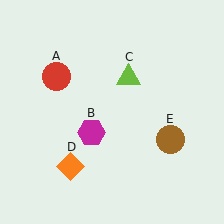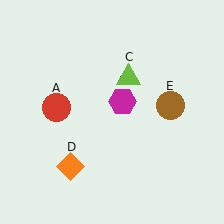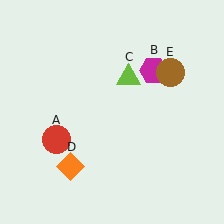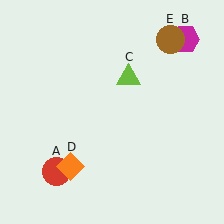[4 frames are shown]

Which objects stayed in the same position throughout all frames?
Lime triangle (object C) and orange diamond (object D) remained stationary.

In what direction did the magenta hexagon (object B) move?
The magenta hexagon (object B) moved up and to the right.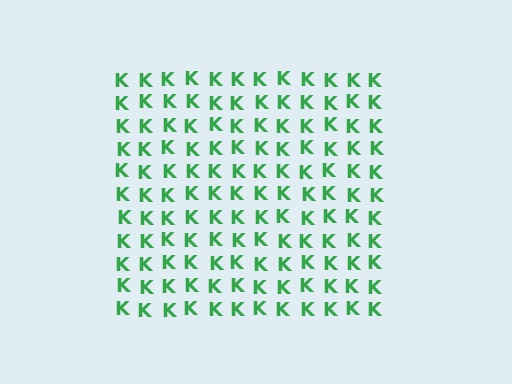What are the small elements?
The small elements are letter K's.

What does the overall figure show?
The overall figure shows a square.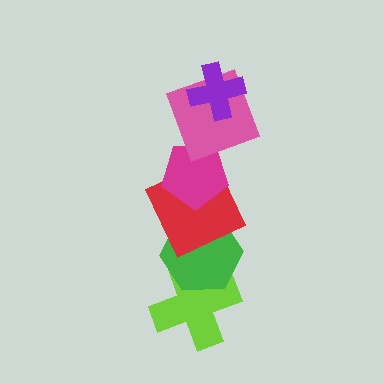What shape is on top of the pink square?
The purple cross is on top of the pink square.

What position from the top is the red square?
The red square is 4th from the top.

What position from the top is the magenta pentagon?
The magenta pentagon is 3rd from the top.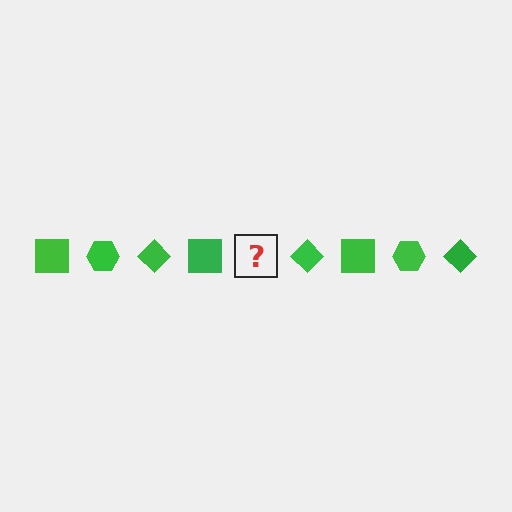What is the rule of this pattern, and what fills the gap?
The rule is that the pattern cycles through square, hexagon, diamond shapes in green. The gap should be filled with a green hexagon.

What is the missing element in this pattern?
The missing element is a green hexagon.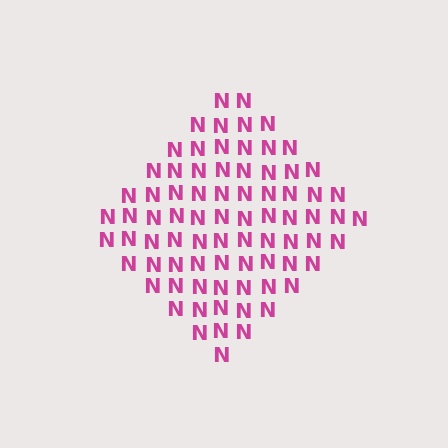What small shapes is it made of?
It is made of small letter N's.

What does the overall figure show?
The overall figure shows a diamond.